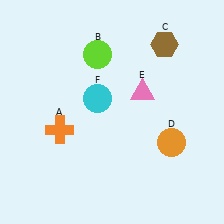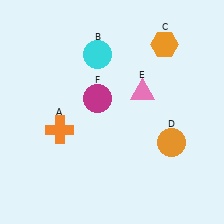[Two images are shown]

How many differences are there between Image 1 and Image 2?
There are 3 differences between the two images.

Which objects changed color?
B changed from lime to cyan. C changed from brown to orange. F changed from cyan to magenta.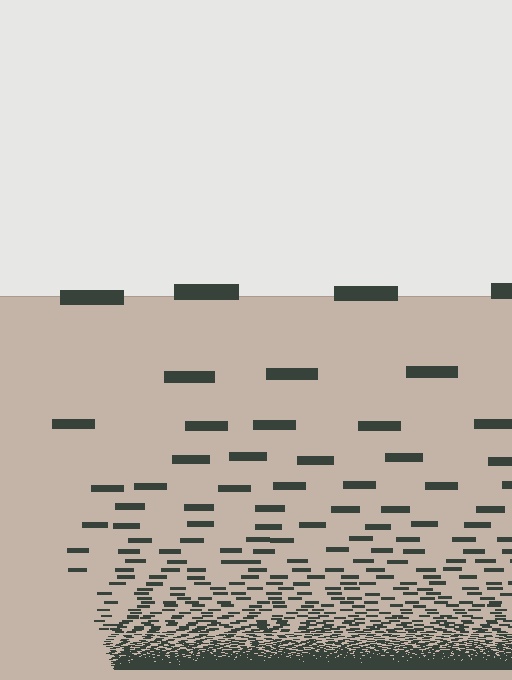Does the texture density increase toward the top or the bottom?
Density increases toward the bottom.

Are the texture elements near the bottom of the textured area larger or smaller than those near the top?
Smaller. The gradient is inverted — elements near the bottom are smaller and denser.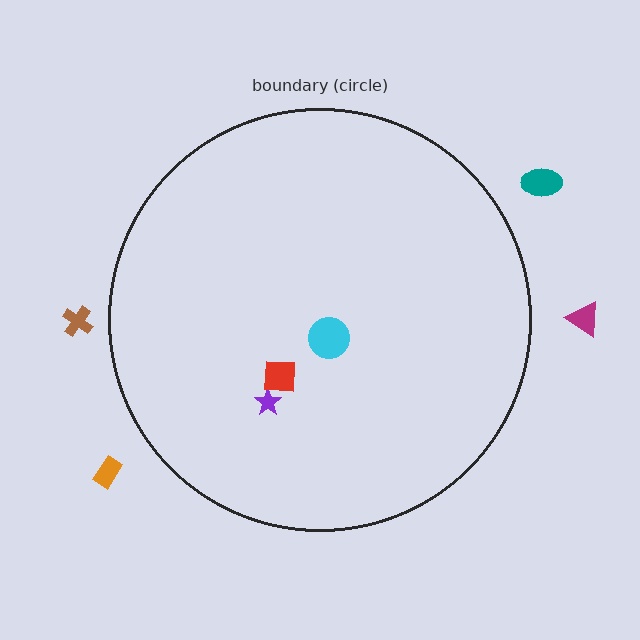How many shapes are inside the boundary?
3 inside, 4 outside.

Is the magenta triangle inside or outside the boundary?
Outside.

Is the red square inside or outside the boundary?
Inside.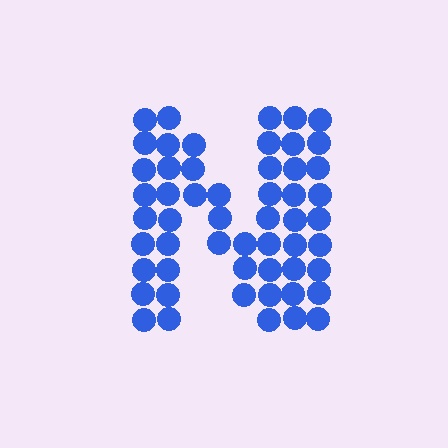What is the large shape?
The large shape is the letter N.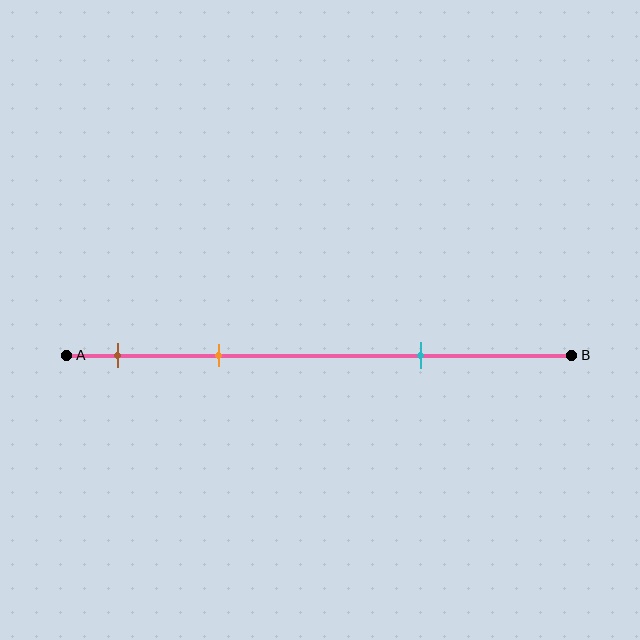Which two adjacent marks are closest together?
The brown and orange marks are the closest adjacent pair.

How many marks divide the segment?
There are 3 marks dividing the segment.